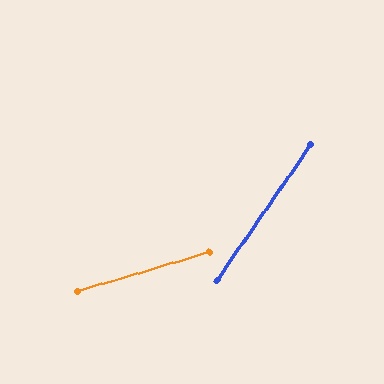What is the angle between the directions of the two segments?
Approximately 39 degrees.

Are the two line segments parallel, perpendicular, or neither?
Neither parallel nor perpendicular — they differ by about 39°.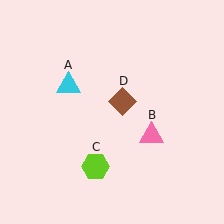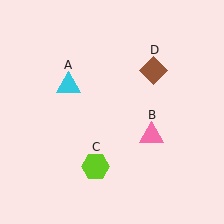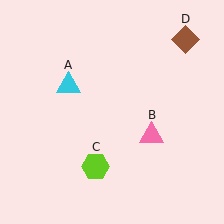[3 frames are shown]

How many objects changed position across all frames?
1 object changed position: brown diamond (object D).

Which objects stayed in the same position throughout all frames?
Cyan triangle (object A) and pink triangle (object B) and lime hexagon (object C) remained stationary.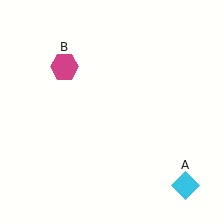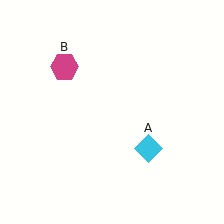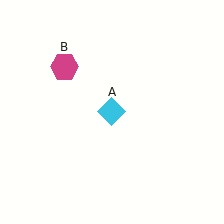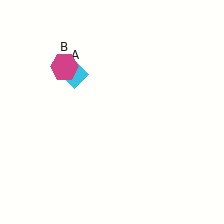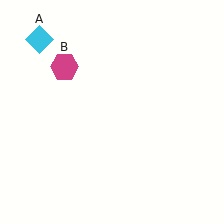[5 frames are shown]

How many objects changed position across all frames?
1 object changed position: cyan diamond (object A).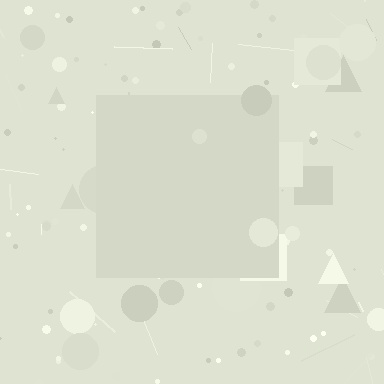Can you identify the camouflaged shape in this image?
The camouflaged shape is a square.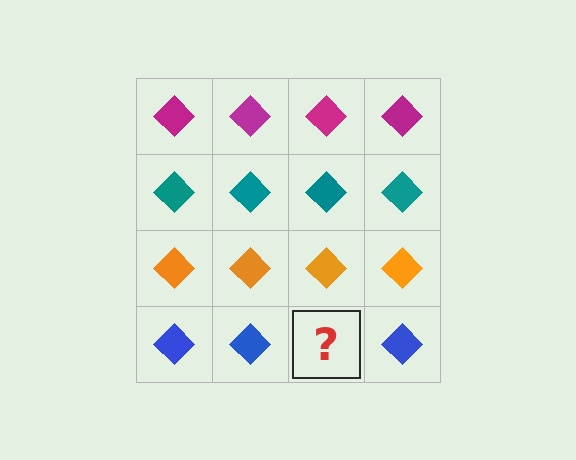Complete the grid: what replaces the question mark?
The question mark should be replaced with a blue diamond.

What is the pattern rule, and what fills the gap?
The rule is that each row has a consistent color. The gap should be filled with a blue diamond.